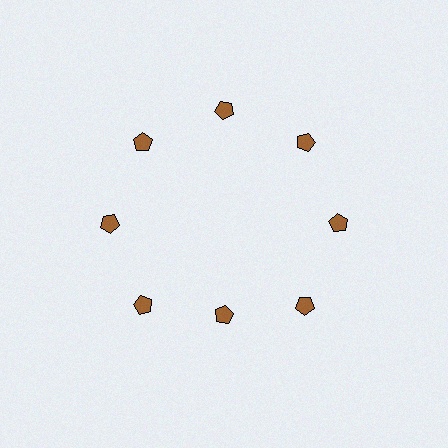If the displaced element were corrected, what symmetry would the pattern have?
It would have 8-fold rotational symmetry — the pattern would map onto itself every 45 degrees.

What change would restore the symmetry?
The symmetry would be restored by moving it outward, back onto the ring so that all 8 pentagons sit at equal angles and equal distance from the center.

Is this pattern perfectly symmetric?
No. The 8 brown pentagons are arranged in a ring, but one element near the 6 o'clock position is pulled inward toward the center, breaking the 8-fold rotational symmetry.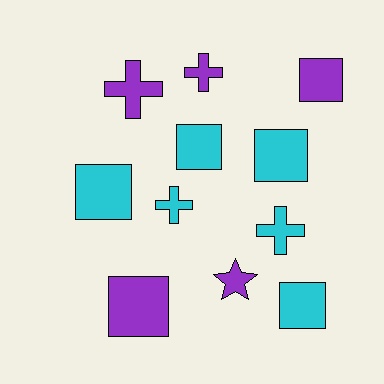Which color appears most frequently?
Cyan, with 6 objects.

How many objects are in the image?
There are 11 objects.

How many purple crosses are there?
There are 2 purple crosses.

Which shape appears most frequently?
Square, with 6 objects.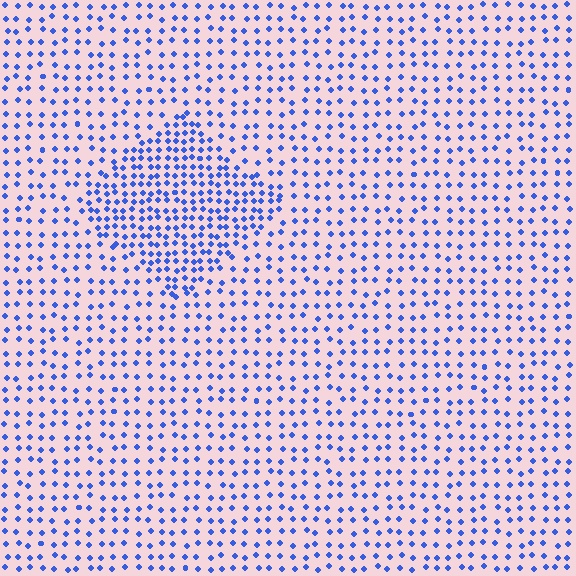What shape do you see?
I see a diamond.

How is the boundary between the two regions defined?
The boundary is defined by a change in element density (approximately 1.9x ratio). All elements are the same color, size, and shape.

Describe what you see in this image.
The image contains small blue elements arranged at two different densities. A diamond-shaped region is visible where the elements are more densely packed than the surrounding area.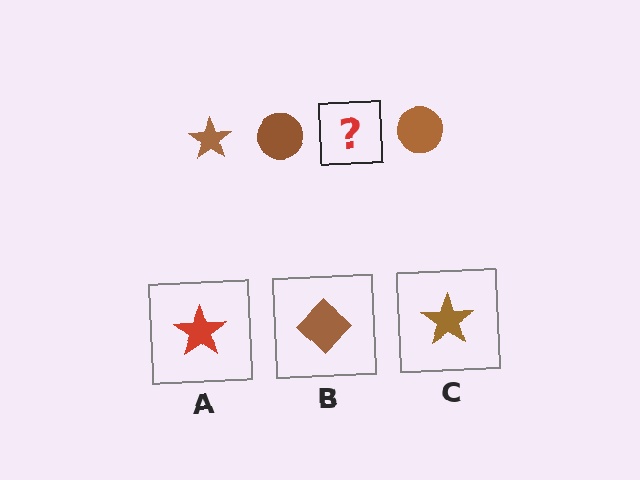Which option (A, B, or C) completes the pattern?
C.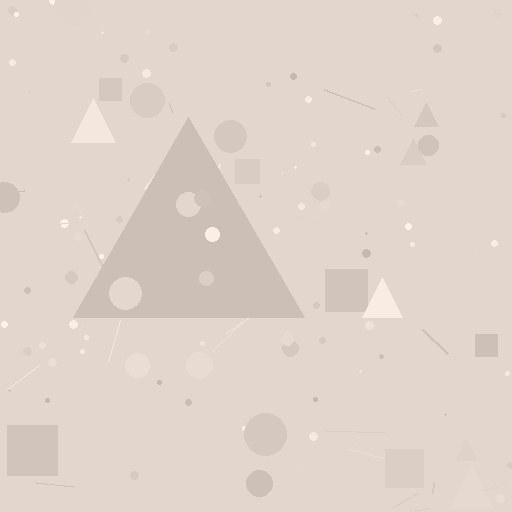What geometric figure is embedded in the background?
A triangle is embedded in the background.